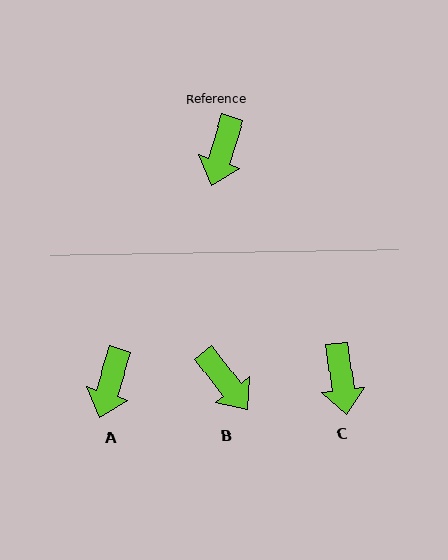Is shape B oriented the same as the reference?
No, it is off by about 55 degrees.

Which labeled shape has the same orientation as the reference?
A.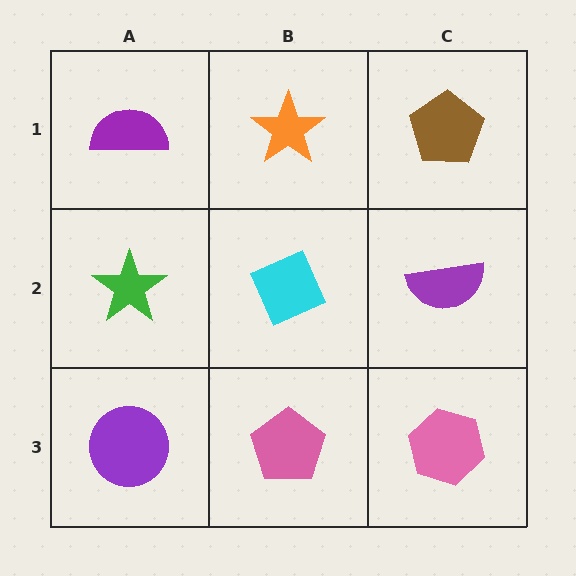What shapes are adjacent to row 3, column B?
A cyan diamond (row 2, column B), a purple circle (row 3, column A), a pink hexagon (row 3, column C).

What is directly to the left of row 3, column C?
A pink pentagon.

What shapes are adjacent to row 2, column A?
A purple semicircle (row 1, column A), a purple circle (row 3, column A), a cyan diamond (row 2, column B).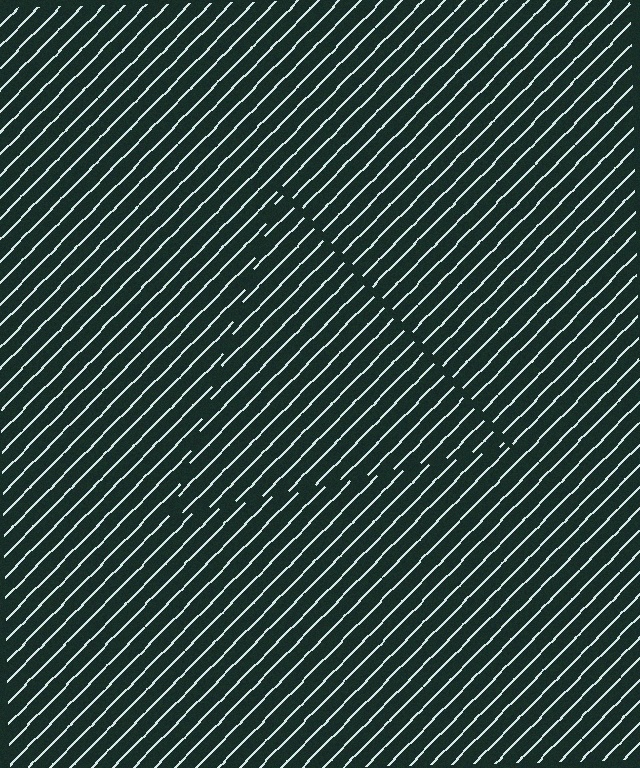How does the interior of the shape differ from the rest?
The interior of the shape contains the same grating, shifted by half a period — the contour is defined by the phase discontinuity where line-ends from the inner and outer gratings abut.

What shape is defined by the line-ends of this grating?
An illusory triangle. The interior of the shape contains the same grating, shifted by half a period — the contour is defined by the phase discontinuity where line-ends from the inner and outer gratings abut.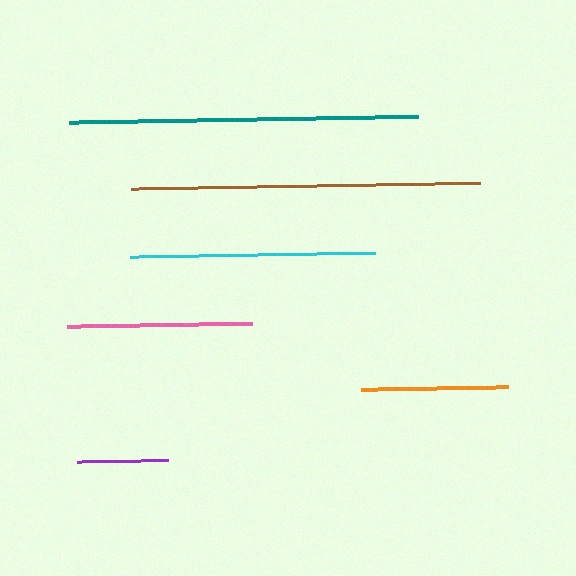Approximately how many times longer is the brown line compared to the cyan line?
The brown line is approximately 1.4 times the length of the cyan line.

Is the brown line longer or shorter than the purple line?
The brown line is longer than the purple line.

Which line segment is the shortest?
The purple line is the shortest at approximately 91 pixels.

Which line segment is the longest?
The teal line is the longest at approximately 349 pixels.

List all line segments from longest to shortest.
From longest to shortest: teal, brown, cyan, pink, orange, purple.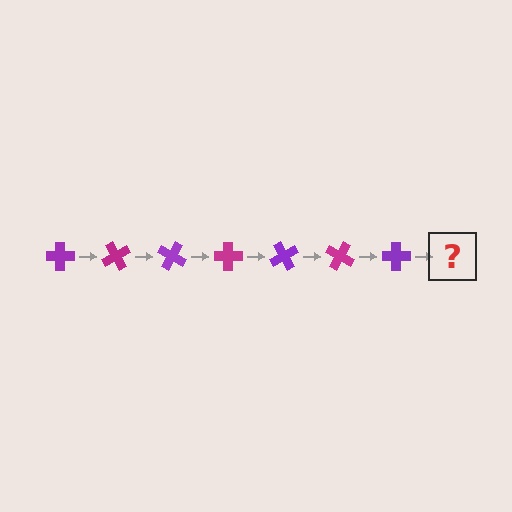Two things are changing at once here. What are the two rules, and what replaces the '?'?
The two rules are that it rotates 60 degrees each step and the color cycles through purple and magenta. The '?' should be a magenta cross, rotated 420 degrees from the start.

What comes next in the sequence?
The next element should be a magenta cross, rotated 420 degrees from the start.